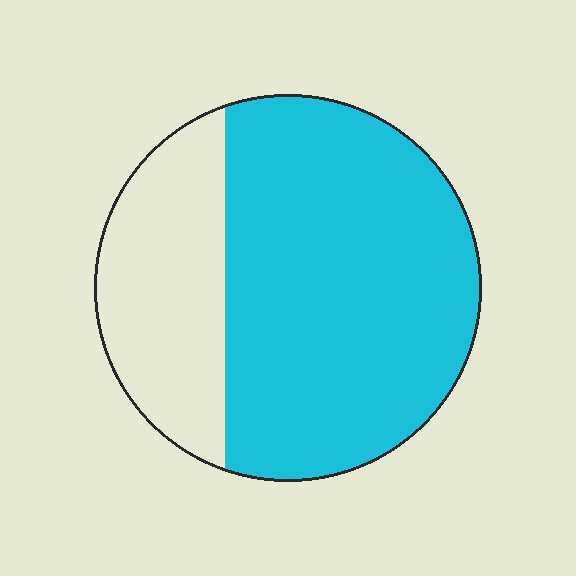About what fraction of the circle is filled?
About two thirds (2/3).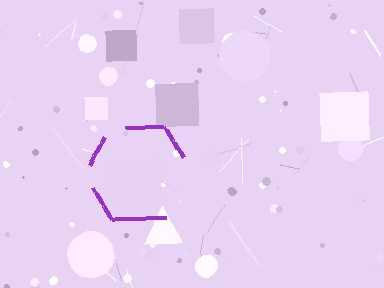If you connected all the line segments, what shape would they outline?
They would outline a hexagon.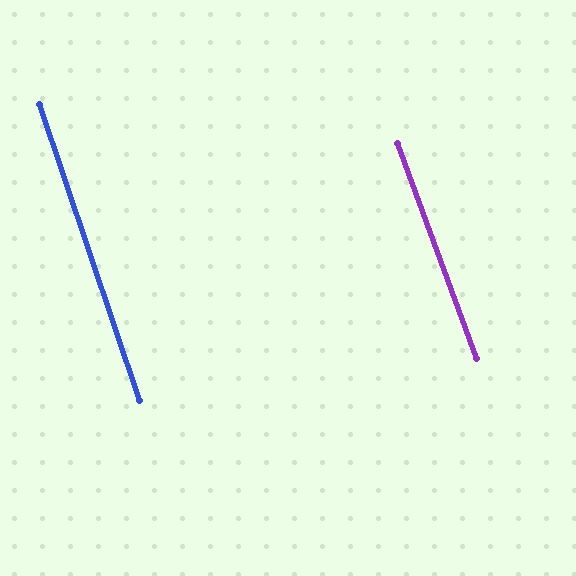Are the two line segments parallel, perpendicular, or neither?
Parallel — their directions differ by only 1.5°.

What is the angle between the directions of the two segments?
Approximately 2 degrees.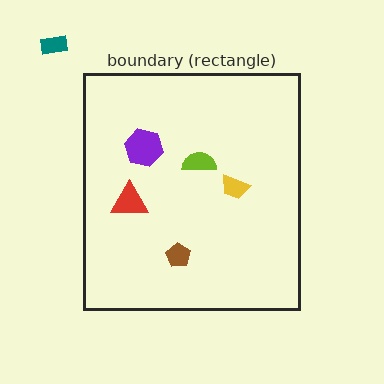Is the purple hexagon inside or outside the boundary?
Inside.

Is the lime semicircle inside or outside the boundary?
Inside.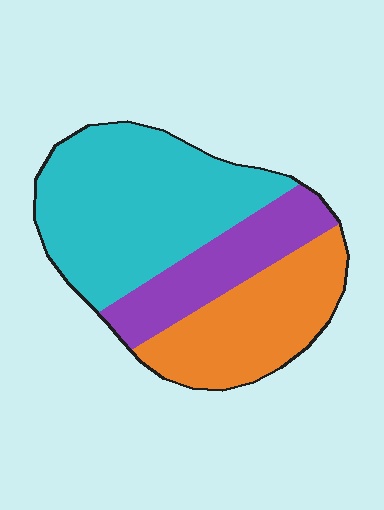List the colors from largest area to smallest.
From largest to smallest: cyan, orange, purple.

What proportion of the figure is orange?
Orange covers around 30% of the figure.